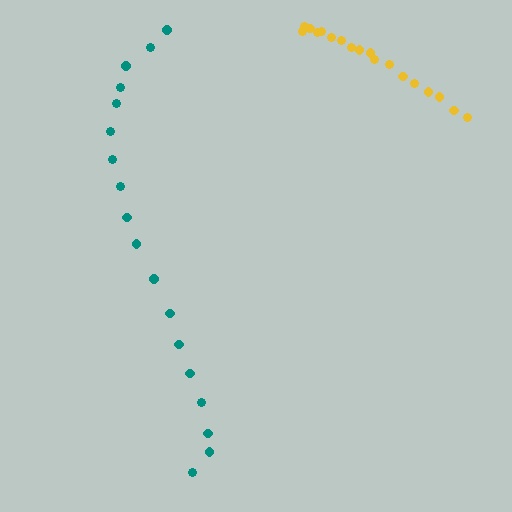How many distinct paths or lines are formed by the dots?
There are 2 distinct paths.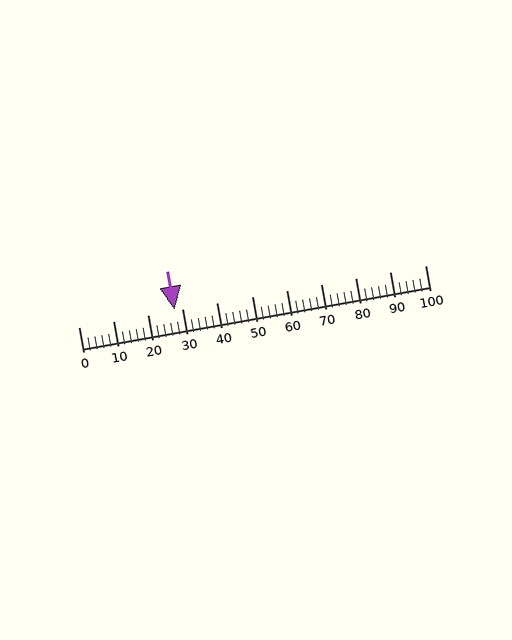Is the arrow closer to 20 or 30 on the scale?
The arrow is closer to 30.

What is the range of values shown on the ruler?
The ruler shows values from 0 to 100.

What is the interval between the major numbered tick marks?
The major tick marks are spaced 10 units apart.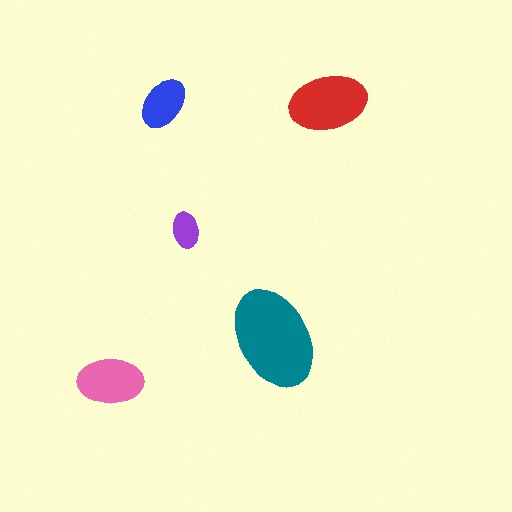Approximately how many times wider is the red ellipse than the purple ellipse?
About 2 times wider.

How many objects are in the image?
There are 5 objects in the image.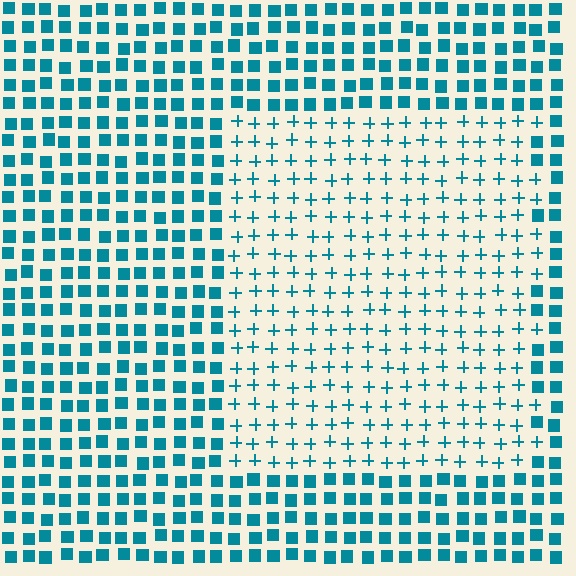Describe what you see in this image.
The image is filled with small teal elements arranged in a uniform grid. A rectangle-shaped region contains plus signs, while the surrounding area contains squares. The boundary is defined purely by the change in element shape.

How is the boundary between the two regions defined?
The boundary is defined by a change in element shape: plus signs inside vs. squares outside. All elements share the same color and spacing.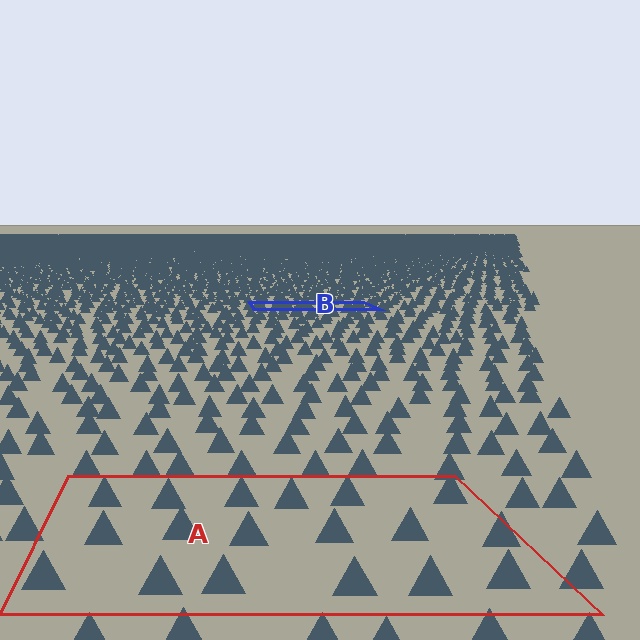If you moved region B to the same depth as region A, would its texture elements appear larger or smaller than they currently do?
They would appear larger. At a closer depth, the same texture elements are projected at a bigger on-screen size.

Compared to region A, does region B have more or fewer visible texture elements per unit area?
Region B has more texture elements per unit area — they are packed more densely because it is farther away.